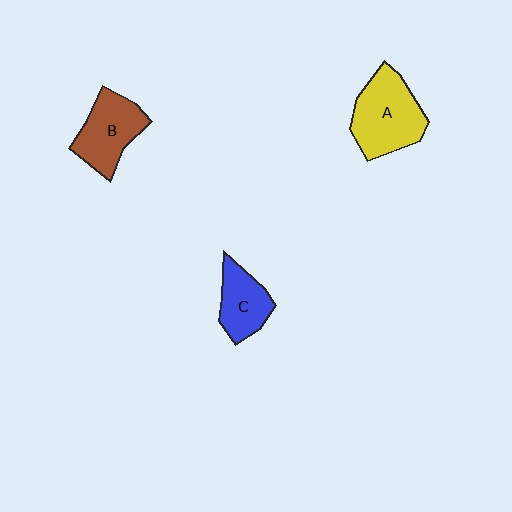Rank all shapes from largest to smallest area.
From largest to smallest: A (yellow), B (brown), C (blue).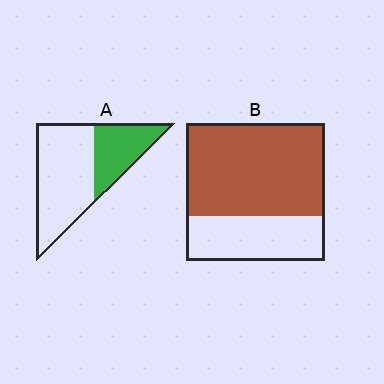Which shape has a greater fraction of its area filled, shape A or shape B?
Shape B.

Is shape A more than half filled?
No.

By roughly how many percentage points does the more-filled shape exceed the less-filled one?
By roughly 35 percentage points (B over A).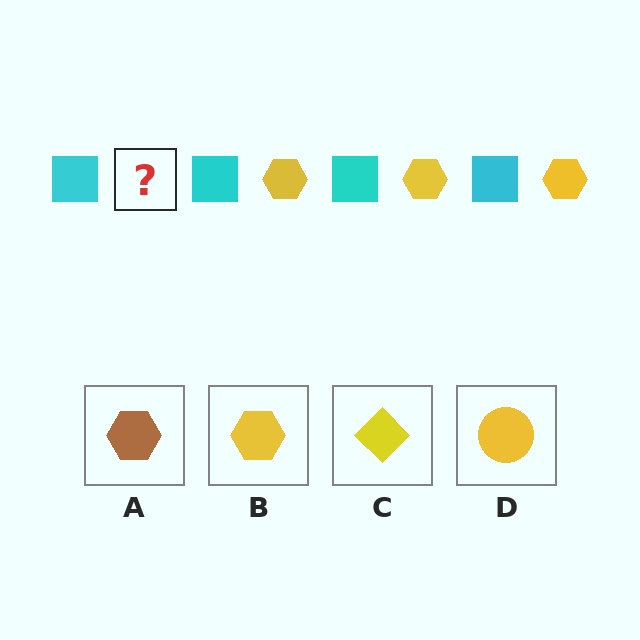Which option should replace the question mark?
Option B.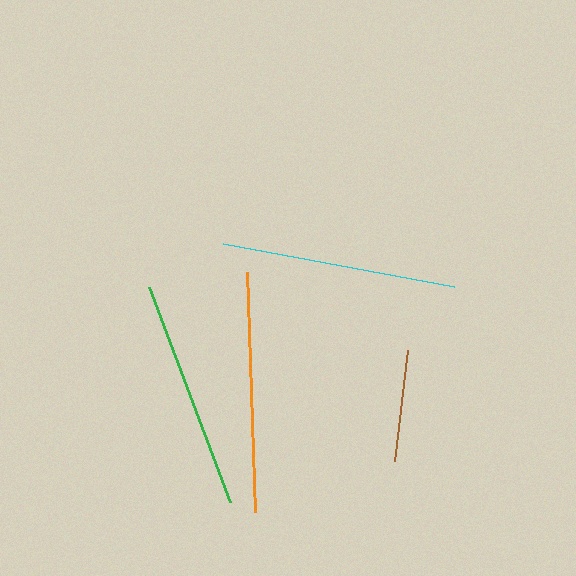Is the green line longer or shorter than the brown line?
The green line is longer than the brown line.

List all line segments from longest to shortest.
From longest to shortest: orange, cyan, green, brown.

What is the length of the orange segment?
The orange segment is approximately 240 pixels long.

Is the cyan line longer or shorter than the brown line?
The cyan line is longer than the brown line.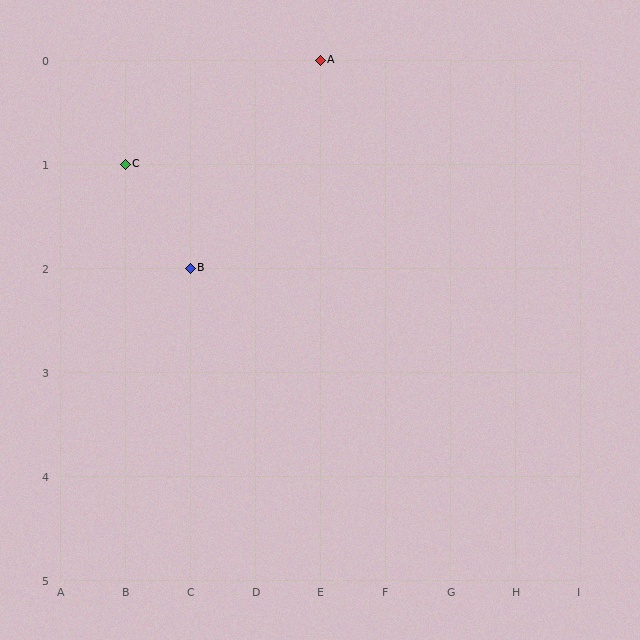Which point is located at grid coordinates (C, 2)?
Point B is at (C, 2).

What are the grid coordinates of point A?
Point A is at grid coordinates (E, 0).